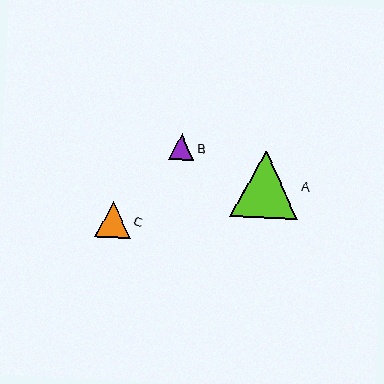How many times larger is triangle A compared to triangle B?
Triangle A is approximately 2.7 times the size of triangle B.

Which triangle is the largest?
Triangle A is the largest with a size of approximately 68 pixels.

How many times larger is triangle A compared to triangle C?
Triangle A is approximately 1.9 times the size of triangle C.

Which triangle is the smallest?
Triangle B is the smallest with a size of approximately 25 pixels.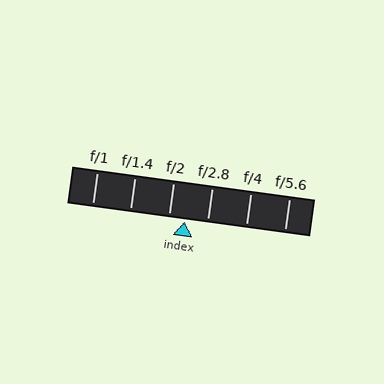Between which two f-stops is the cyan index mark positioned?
The index mark is between f/2 and f/2.8.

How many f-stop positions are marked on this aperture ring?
There are 6 f-stop positions marked.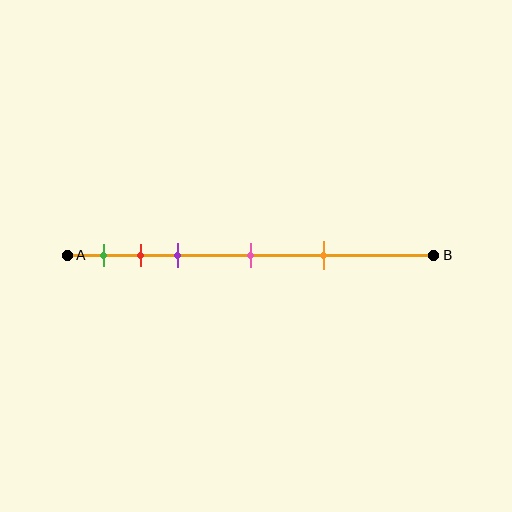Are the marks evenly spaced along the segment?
No, the marks are not evenly spaced.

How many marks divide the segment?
There are 5 marks dividing the segment.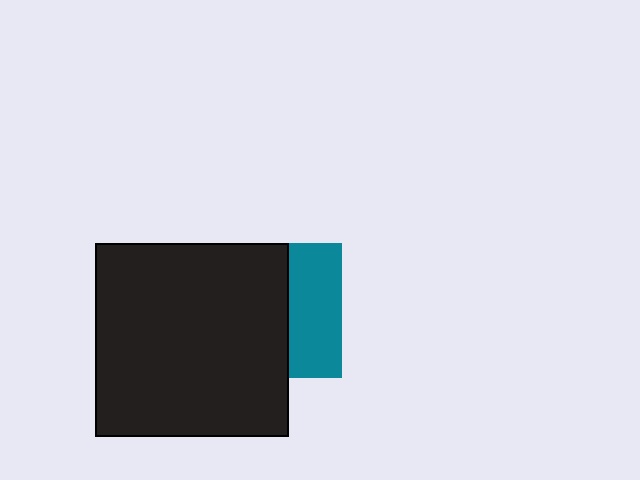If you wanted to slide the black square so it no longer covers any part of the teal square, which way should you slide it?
Slide it left — that is the most direct way to separate the two shapes.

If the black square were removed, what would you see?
You would see the complete teal square.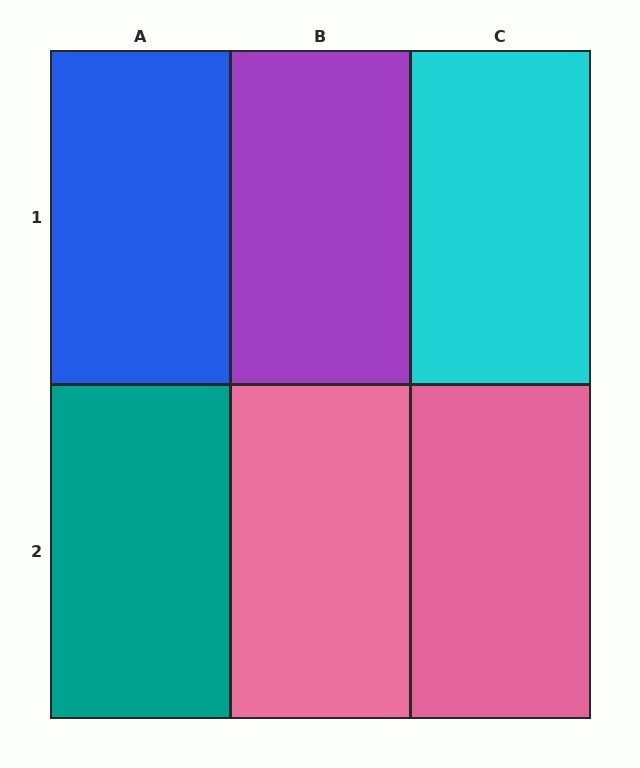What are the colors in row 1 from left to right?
Blue, purple, cyan.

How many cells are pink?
2 cells are pink.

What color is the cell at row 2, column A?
Teal.